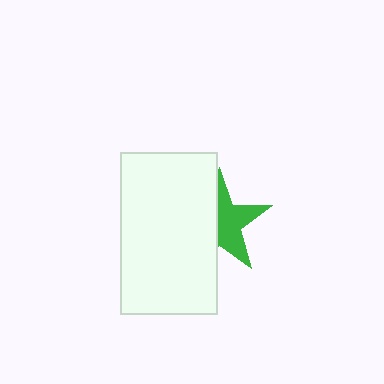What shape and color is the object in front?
The object in front is a white rectangle.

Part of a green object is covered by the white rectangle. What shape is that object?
It is a star.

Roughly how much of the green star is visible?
About half of it is visible (roughly 54%).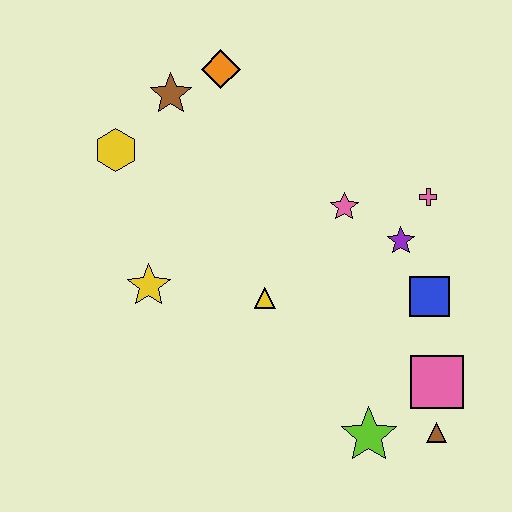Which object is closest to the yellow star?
The yellow triangle is closest to the yellow star.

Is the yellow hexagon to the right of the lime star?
No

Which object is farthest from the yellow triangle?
The orange diamond is farthest from the yellow triangle.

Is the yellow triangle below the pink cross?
Yes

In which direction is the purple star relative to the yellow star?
The purple star is to the right of the yellow star.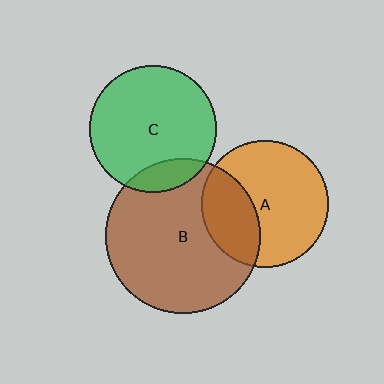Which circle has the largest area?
Circle B (brown).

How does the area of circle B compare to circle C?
Approximately 1.5 times.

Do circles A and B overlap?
Yes.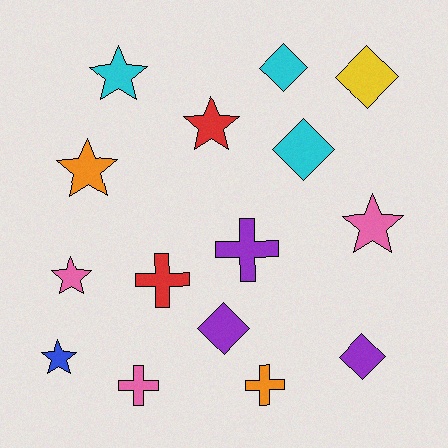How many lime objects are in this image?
There are no lime objects.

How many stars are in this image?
There are 6 stars.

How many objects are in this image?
There are 15 objects.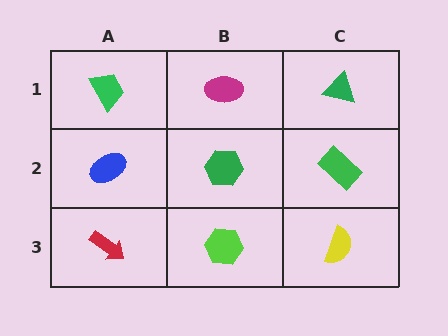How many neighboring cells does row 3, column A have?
2.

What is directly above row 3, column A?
A blue ellipse.